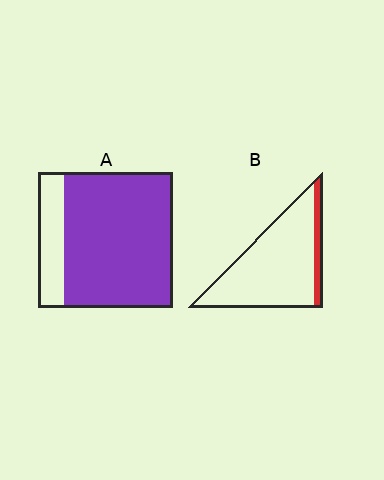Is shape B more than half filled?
No.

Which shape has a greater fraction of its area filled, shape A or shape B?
Shape A.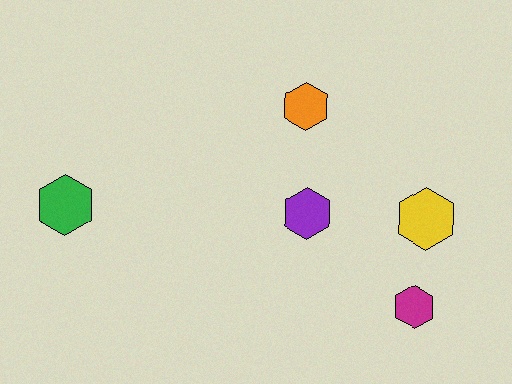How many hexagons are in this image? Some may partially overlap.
There are 5 hexagons.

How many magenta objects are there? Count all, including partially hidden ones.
There is 1 magenta object.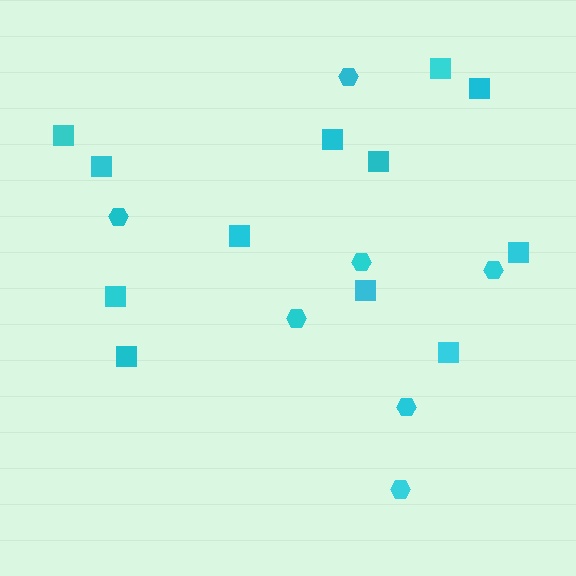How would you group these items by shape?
There are 2 groups: one group of squares (12) and one group of hexagons (7).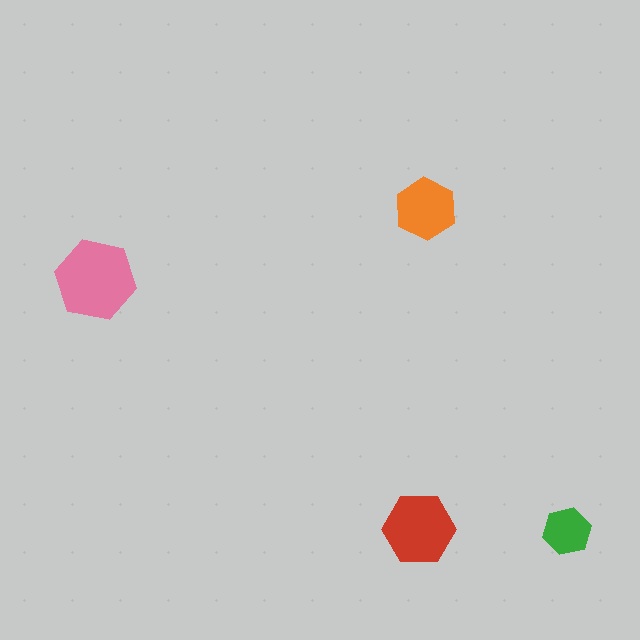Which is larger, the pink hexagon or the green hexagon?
The pink one.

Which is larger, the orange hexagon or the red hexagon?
The red one.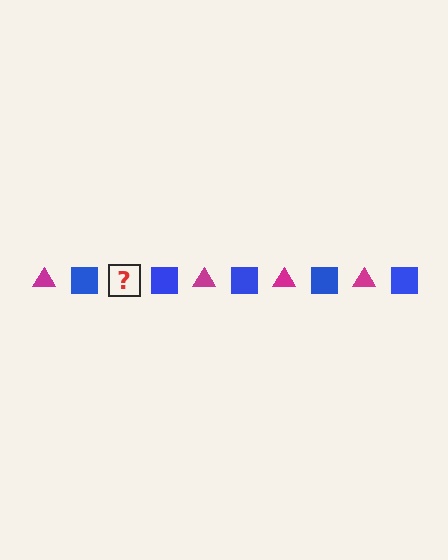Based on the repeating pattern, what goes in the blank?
The blank should be a magenta triangle.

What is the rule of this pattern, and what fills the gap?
The rule is that the pattern alternates between magenta triangle and blue square. The gap should be filled with a magenta triangle.